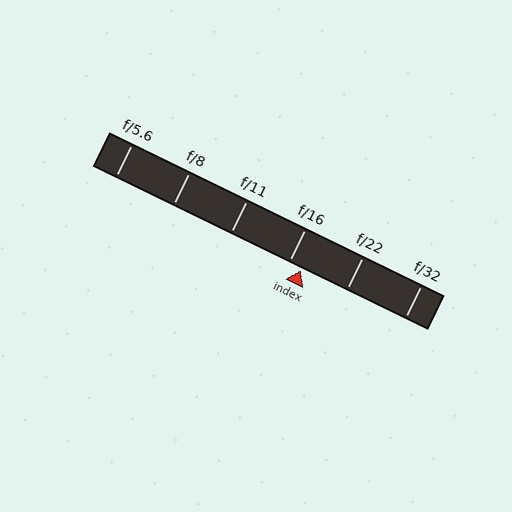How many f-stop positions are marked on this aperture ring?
There are 6 f-stop positions marked.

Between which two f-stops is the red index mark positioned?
The index mark is between f/16 and f/22.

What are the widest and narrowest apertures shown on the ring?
The widest aperture shown is f/5.6 and the narrowest is f/32.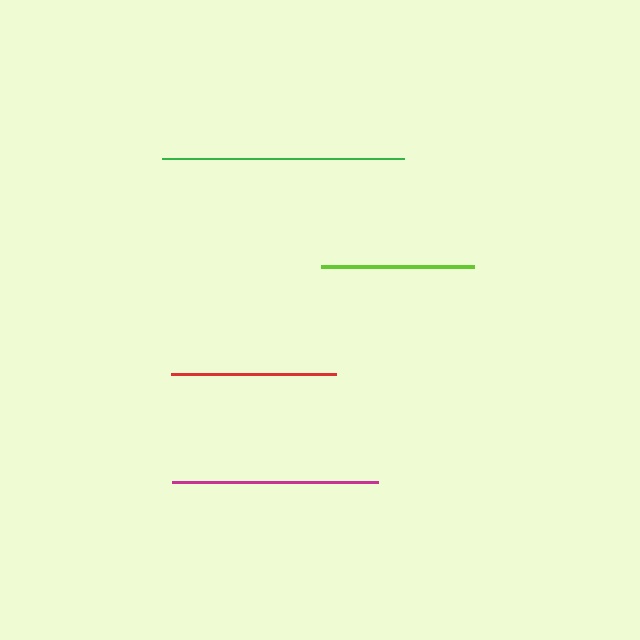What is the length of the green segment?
The green segment is approximately 242 pixels long.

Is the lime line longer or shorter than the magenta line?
The magenta line is longer than the lime line.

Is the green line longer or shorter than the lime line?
The green line is longer than the lime line.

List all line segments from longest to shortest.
From longest to shortest: green, magenta, red, lime.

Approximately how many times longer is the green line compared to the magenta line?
The green line is approximately 1.2 times the length of the magenta line.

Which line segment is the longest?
The green line is the longest at approximately 242 pixels.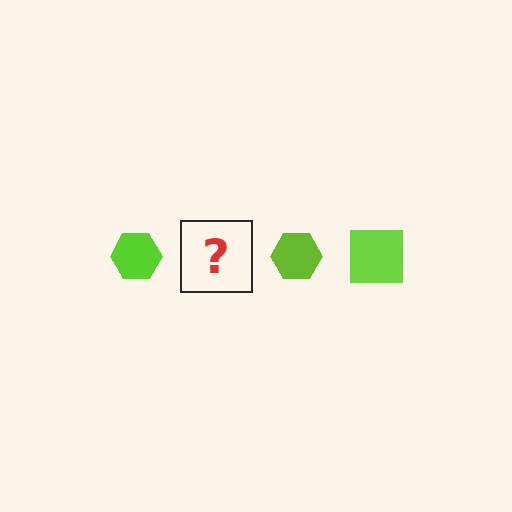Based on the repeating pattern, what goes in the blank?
The blank should be a lime square.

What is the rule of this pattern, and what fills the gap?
The rule is that the pattern cycles through hexagon, square shapes in lime. The gap should be filled with a lime square.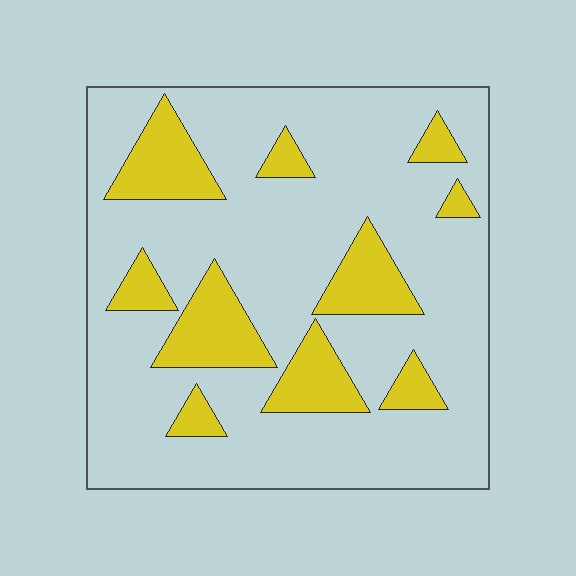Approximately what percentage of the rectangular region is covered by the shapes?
Approximately 20%.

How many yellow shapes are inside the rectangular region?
10.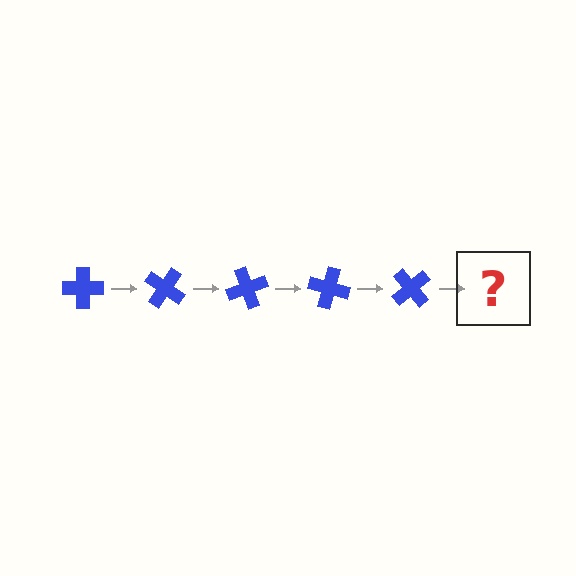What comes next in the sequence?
The next element should be a blue cross rotated 175 degrees.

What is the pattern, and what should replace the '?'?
The pattern is that the cross rotates 35 degrees each step. The '?' should be a blue cross rotated 175 degrees.